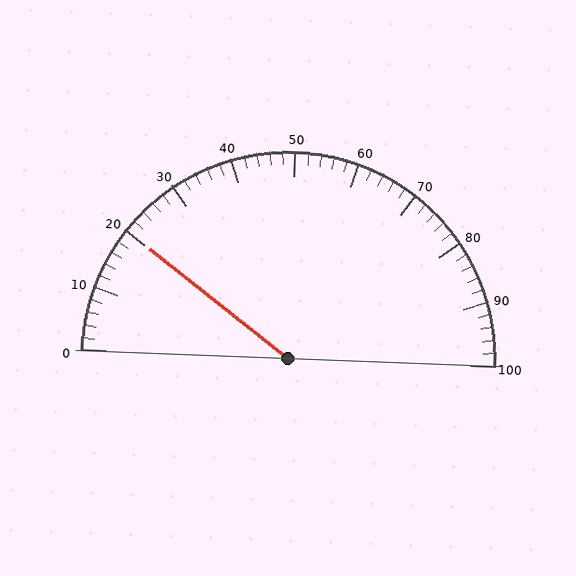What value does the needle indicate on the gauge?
The needle indicates approximately 20.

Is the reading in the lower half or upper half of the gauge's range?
The reading is in the lower half of the range (0 to 100).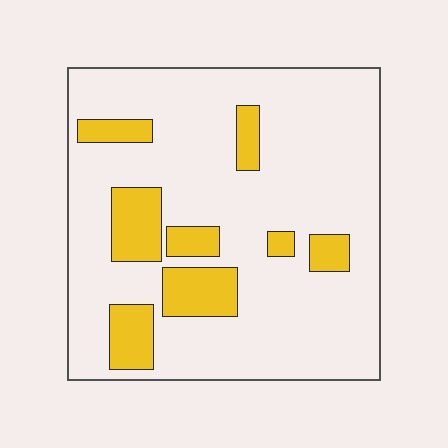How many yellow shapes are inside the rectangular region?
8.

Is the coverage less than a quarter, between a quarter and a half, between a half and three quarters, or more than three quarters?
Less than a quarter.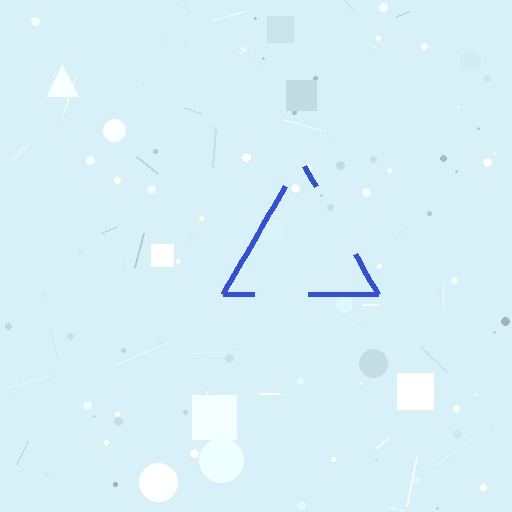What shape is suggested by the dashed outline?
The dashed outline suggests a triangle.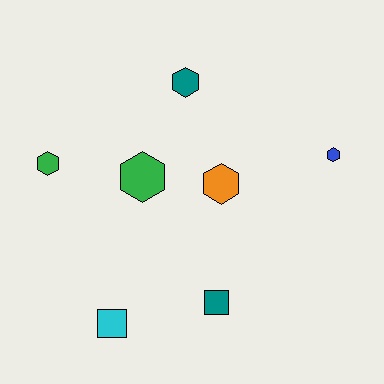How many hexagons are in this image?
There are 5 hexagons.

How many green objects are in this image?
There are 2 green objects.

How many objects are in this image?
There are 7 objects.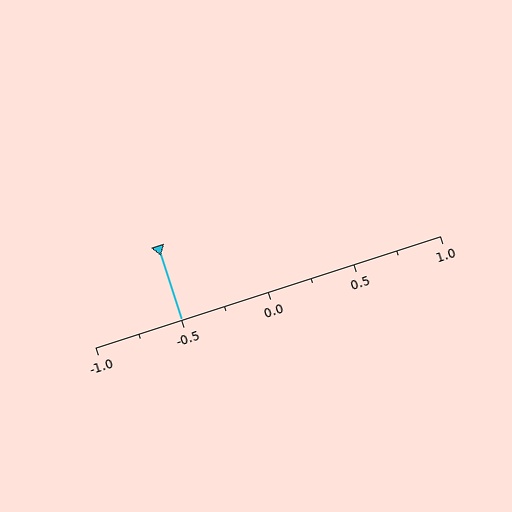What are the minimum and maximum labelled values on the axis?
The axis runs from -1.0 to 1.0.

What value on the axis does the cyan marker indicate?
The marker indicates approximately -0.5.